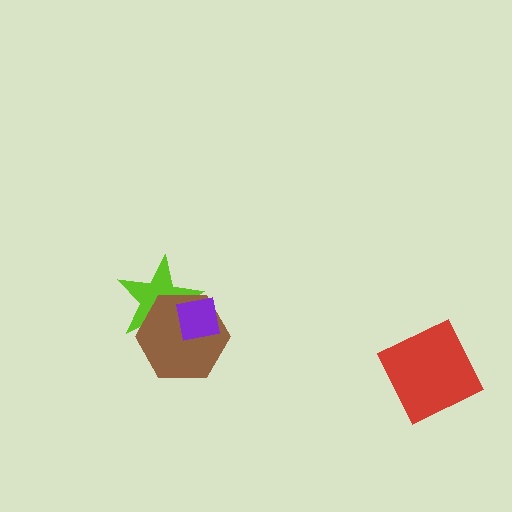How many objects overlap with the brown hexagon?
2 objects overlap with the brown hexagon.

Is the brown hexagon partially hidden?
Yes, it is partially covered by another shape.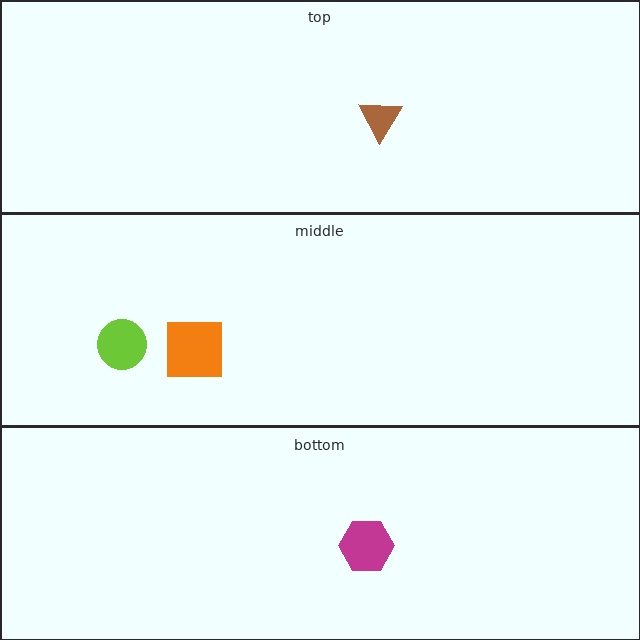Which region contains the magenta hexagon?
The bottom region.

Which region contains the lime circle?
The middle region.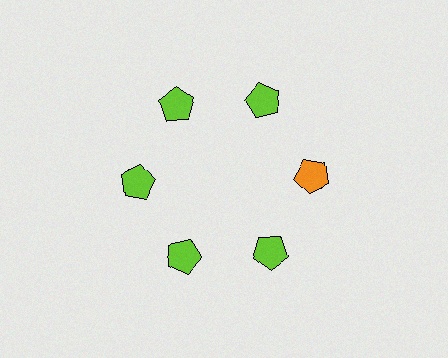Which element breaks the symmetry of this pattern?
The orange pentagon at roughly the 3 o'clock position breaks the symmetry. All other shapes are lime pentagons.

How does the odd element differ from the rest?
It has a different color: orange instead of lime.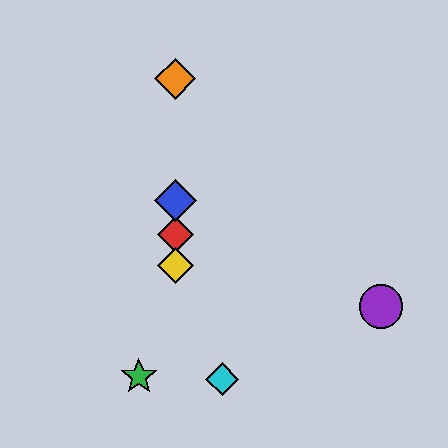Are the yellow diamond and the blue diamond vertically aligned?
Yes, both are at x≈175.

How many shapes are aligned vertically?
4 shapes (the red diamond, the blue diamond, the yellow diamond, the orange diamond) are aligned vertically.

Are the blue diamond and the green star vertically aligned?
No, the blue diamond is at x≈175 and the green star is at x≈139.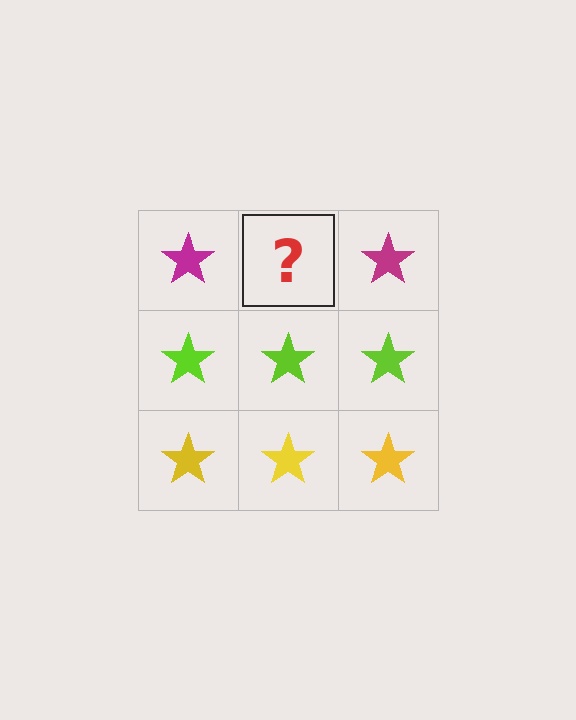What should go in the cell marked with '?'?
The missing cell should contain a magenta star.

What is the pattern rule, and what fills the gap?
The rule is that each row has a consistent color. The gap should be filled with a magenta star.